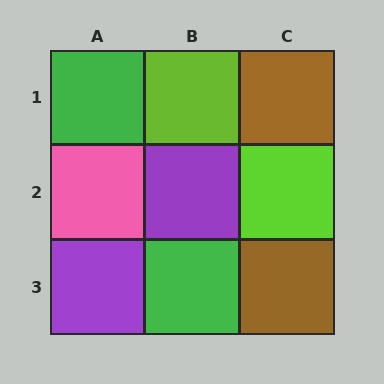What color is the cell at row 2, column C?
Lime.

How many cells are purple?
2 cells are purple.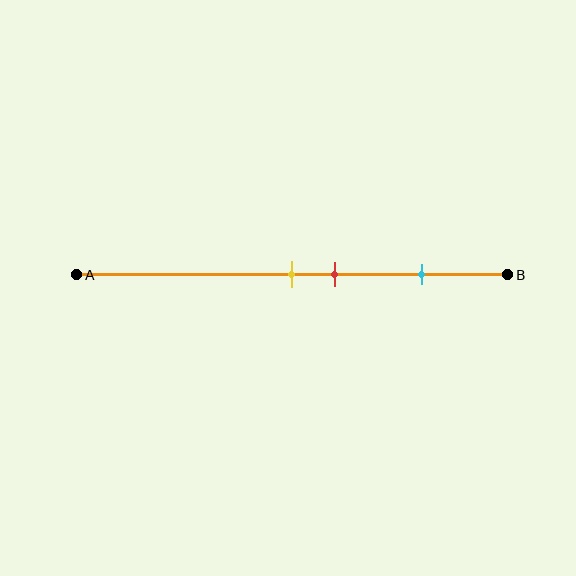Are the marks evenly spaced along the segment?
No, the marks are not evenly spaced.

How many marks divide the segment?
There are 3 marks dividing the segment.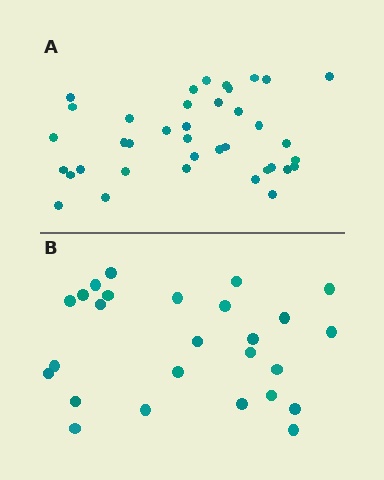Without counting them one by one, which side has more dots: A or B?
Region A (the top region) has more dots.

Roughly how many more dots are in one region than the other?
Region A has roughly 12 or so more dots than region B.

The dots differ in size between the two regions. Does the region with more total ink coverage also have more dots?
No. Region B has more total ink coverage because its dots are larger, but region A actually contains more individual dots. Total area can be misleading — the number of items is what matters here.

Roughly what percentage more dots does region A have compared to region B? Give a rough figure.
About 45% more.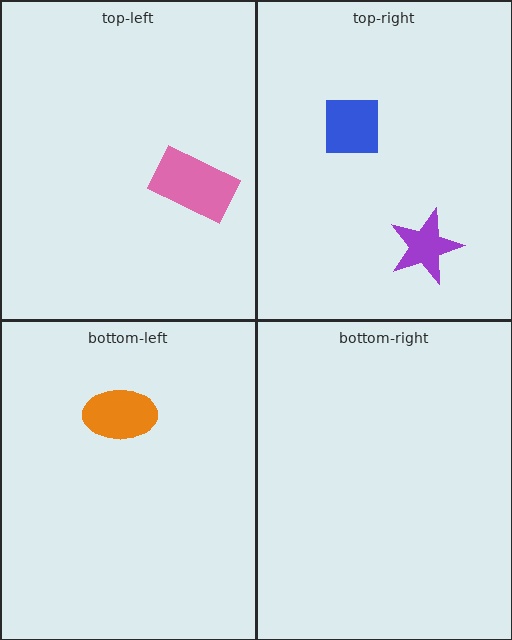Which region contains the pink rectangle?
The top-left region.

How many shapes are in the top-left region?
1.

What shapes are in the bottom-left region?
The orange ellipse.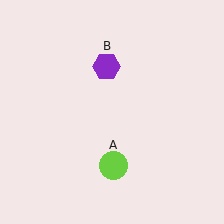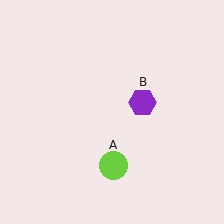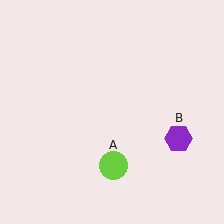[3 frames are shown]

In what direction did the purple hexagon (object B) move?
The purple hexagon (object B) moved down and to the right.